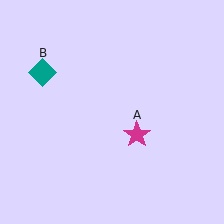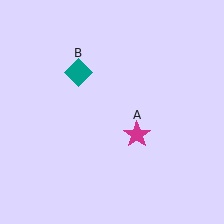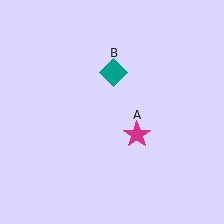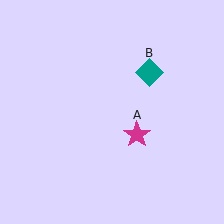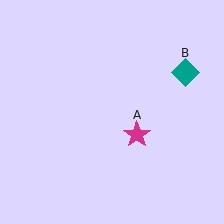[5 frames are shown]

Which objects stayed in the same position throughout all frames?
Magenta star (object A) remained stationary.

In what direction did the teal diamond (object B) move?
The teal diamond (object B) moved right.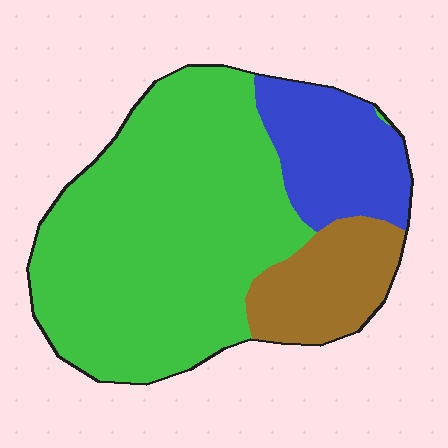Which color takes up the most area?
Green, at roughly 65%.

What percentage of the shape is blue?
Blue covers about 20% of the shape.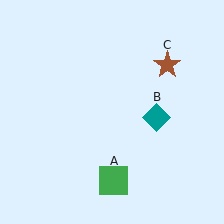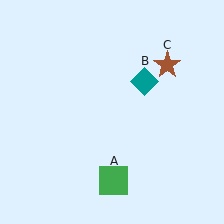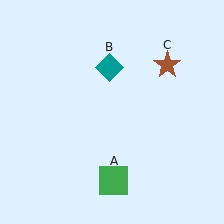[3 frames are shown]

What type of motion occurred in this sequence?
The teal diamond (object B) rotated counterclockwise around the center of the scene.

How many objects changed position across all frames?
1 object changed position: teal diamond (object B).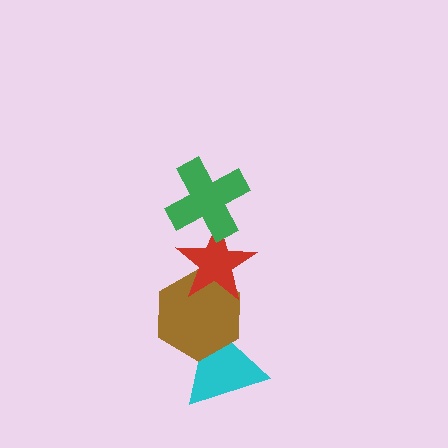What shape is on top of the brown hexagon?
The red star is on top of the brown hexagon.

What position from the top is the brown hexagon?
The brown hexagon is 3rd from the top.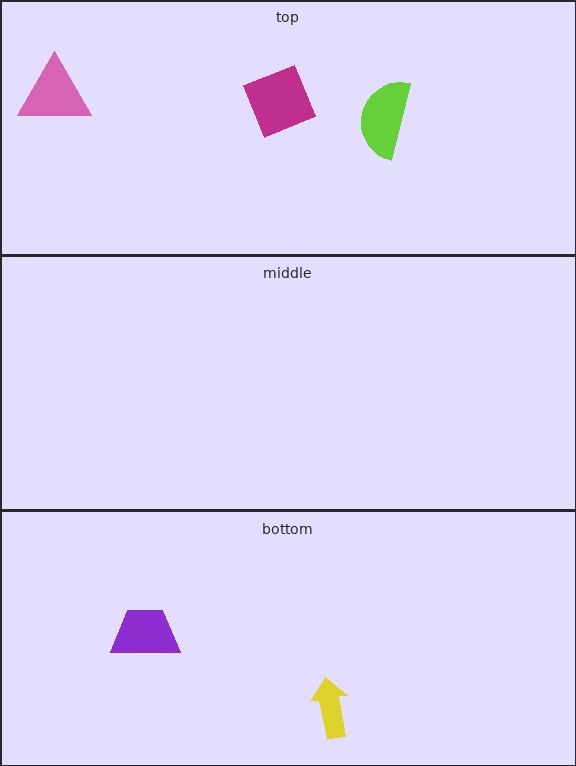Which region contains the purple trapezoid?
The bottom region.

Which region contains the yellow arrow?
The bottom region.